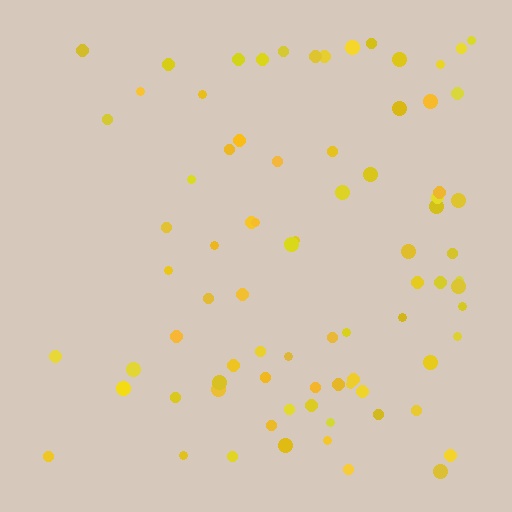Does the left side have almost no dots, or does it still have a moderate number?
Still a moderate number, just noticeably fewer than the right.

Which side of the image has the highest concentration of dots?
The right.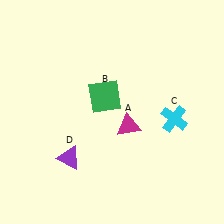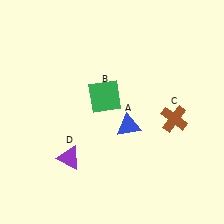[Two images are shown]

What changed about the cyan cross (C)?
In Image 1, C is cyan. In Image 2, it changed to brown.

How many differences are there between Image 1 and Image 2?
There are 2 differences between the two images.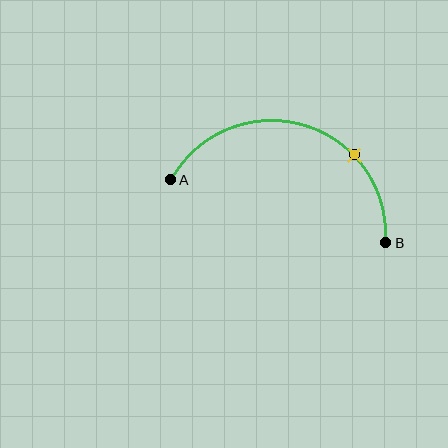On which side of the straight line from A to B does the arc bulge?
The arc bulges above the straight line connecting A and B.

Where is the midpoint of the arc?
The arc midpoint is the point on the curve farthest from the straight line joining A and B. It sits above that line.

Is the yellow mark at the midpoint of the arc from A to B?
No. The yellow mark lies on the arc but is closer to endpoint B. The arc midpoint would be at the point on the curve equidistant along the arc from both A and B.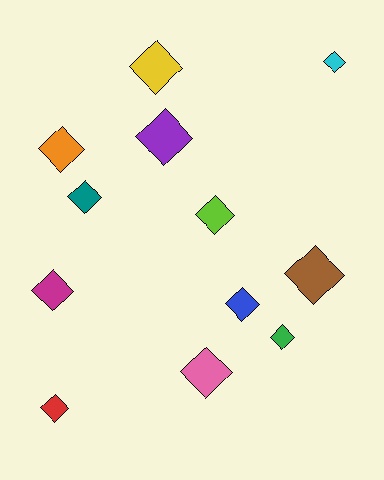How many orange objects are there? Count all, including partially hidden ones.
There is 1 orange object.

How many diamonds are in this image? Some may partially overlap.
There are 12 diamonds.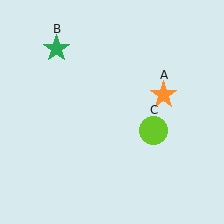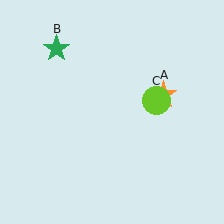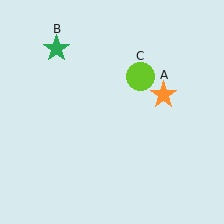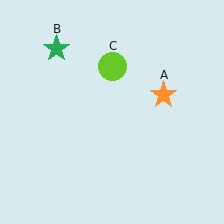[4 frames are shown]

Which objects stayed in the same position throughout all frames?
Orange star (object A) and green star (object B) remained stationary.